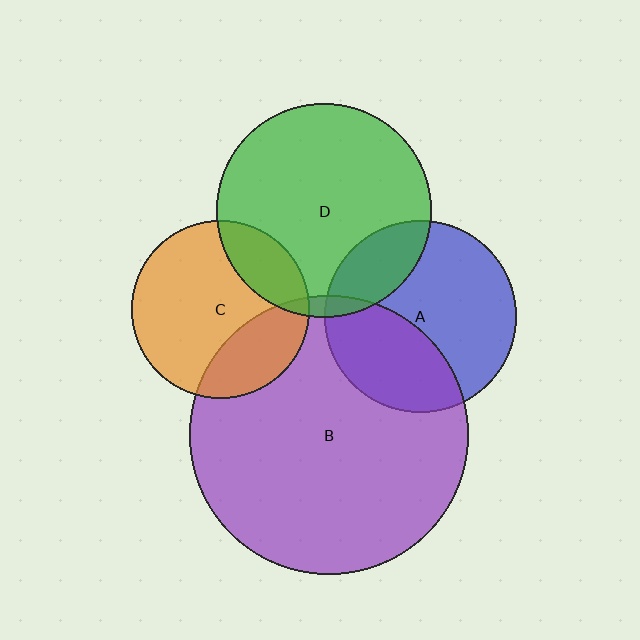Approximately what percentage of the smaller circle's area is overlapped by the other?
Approximately 35%.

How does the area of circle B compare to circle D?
Approximately 1.7 times.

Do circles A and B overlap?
Yes.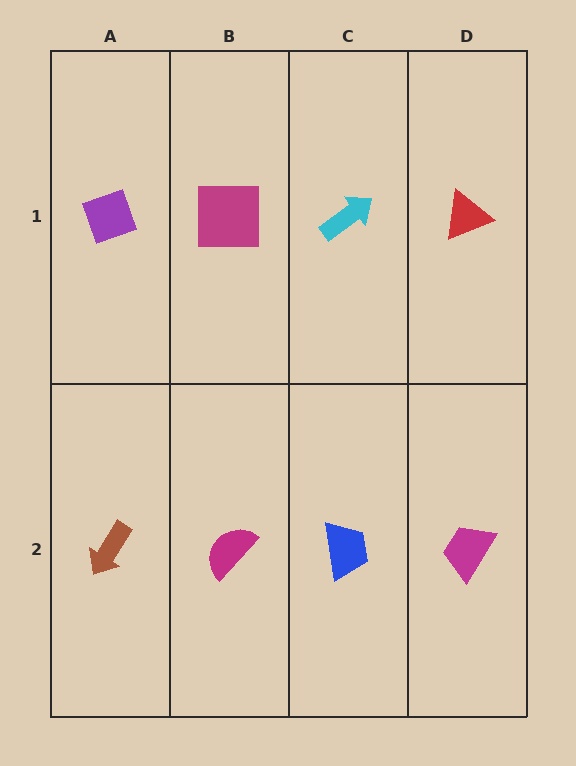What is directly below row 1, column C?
A blue trapezoid.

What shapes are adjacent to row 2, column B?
A magenta square (row 1, column B), a brown arrow (row 2, column A), a blue trapezoid (row 2, column C).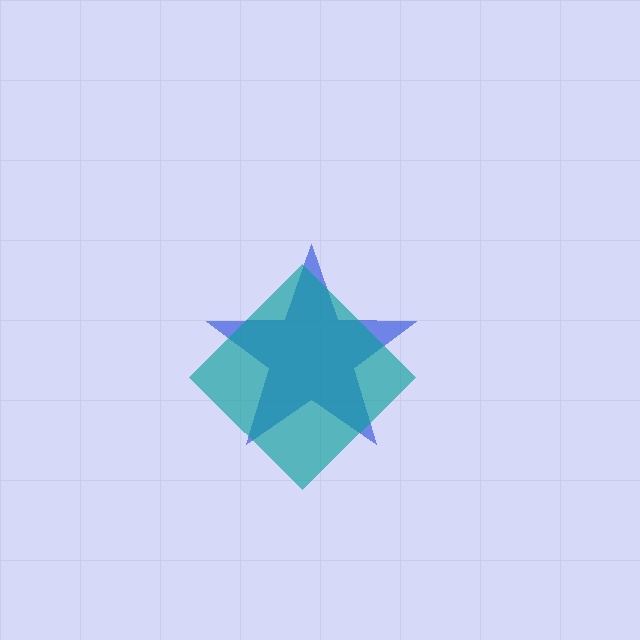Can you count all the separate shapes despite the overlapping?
Yes, there are 2 separate shapes.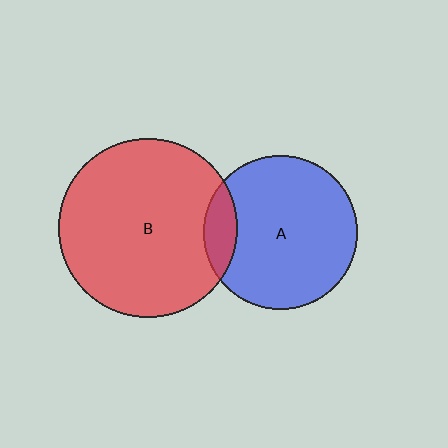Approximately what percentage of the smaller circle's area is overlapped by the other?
Approximately 10%.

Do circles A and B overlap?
Yes.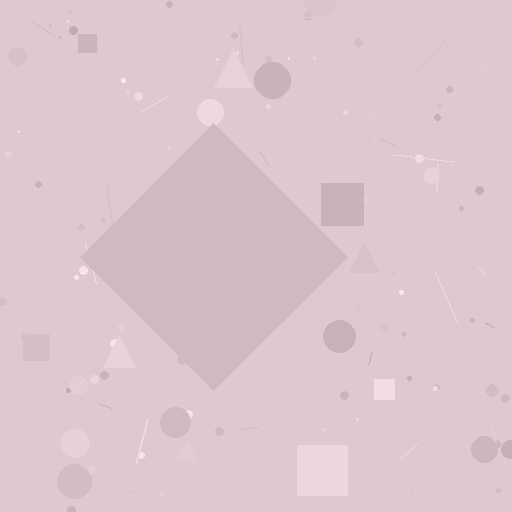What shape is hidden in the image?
A diamond is hidden in the image.